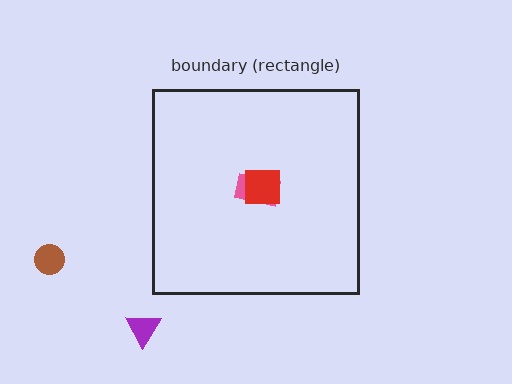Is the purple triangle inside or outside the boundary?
Outside.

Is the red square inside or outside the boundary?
Inside.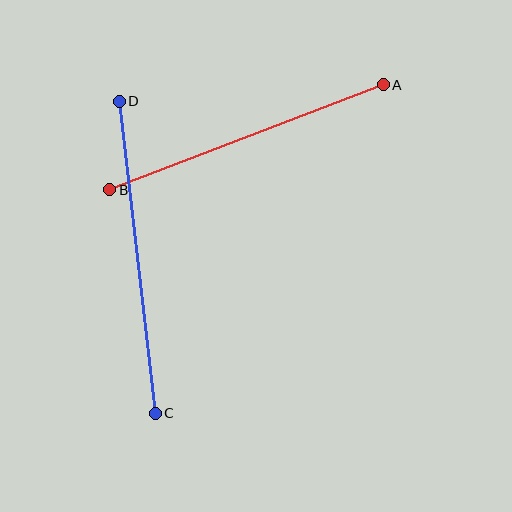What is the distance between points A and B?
The distance is approximately 293 pixels.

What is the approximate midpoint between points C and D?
The midpoint is at approximately (137, 257) pixels.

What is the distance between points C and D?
The distance is approximately 314 pixels.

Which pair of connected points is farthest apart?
Points C and D are farthest apart.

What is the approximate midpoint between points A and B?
The midpoint is at approximately (247, 137) pixels.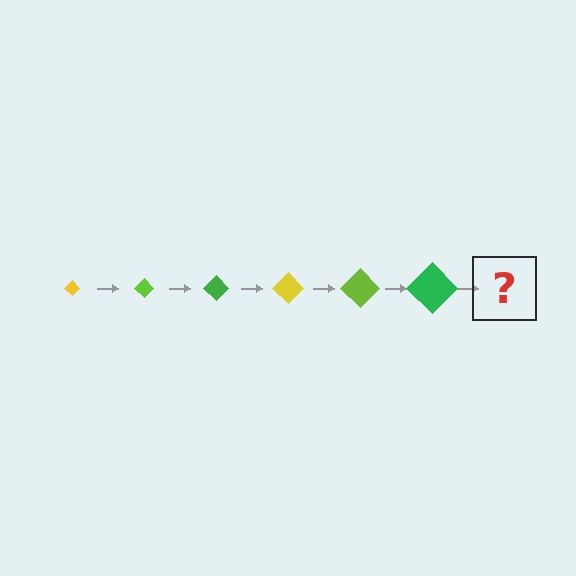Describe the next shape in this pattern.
It should be a yellow diamond, larger than the previous one.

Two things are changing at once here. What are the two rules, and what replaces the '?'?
The two rules are that the diamond grows larger each step and the color cycles through yellow, lime, and green. The '?' should be a yellow diamond, larger than the previous one.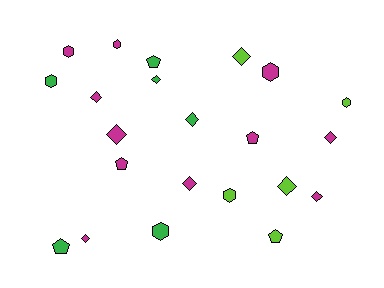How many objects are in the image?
There are 22 objects.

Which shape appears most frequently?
Diamond, with 10 objects.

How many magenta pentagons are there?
There are 2 magenta pentagons.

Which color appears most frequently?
Magenta, with 11 objects.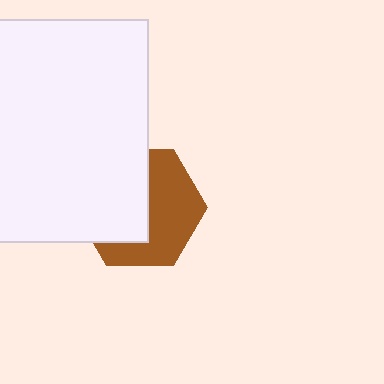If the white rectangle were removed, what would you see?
You would see the complete brown hexagon.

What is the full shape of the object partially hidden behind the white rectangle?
The partially hidden object is a brown hexagon.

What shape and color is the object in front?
The object in front is a white rectangle.